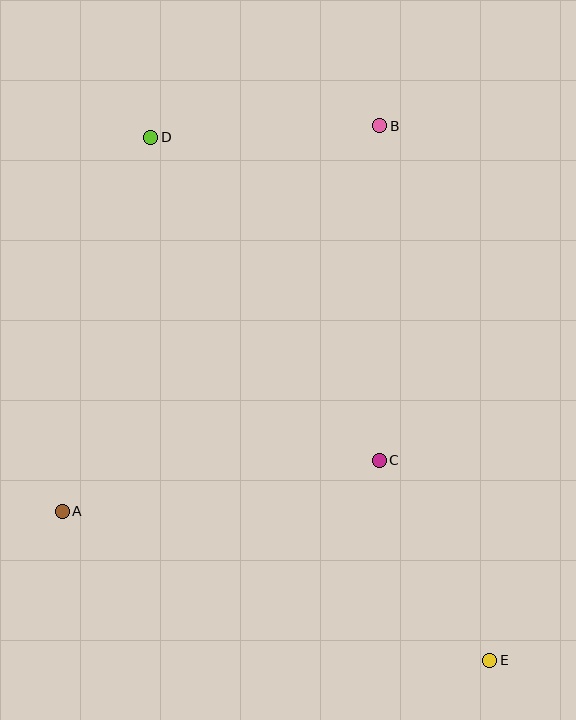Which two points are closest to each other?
Points C and E are closest to each other.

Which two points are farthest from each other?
Points D and E are farthest from each other.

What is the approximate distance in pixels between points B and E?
The distance between B and E is approximately 546 pixels.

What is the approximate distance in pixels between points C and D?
The distance between C and D is approximately 396 pixels.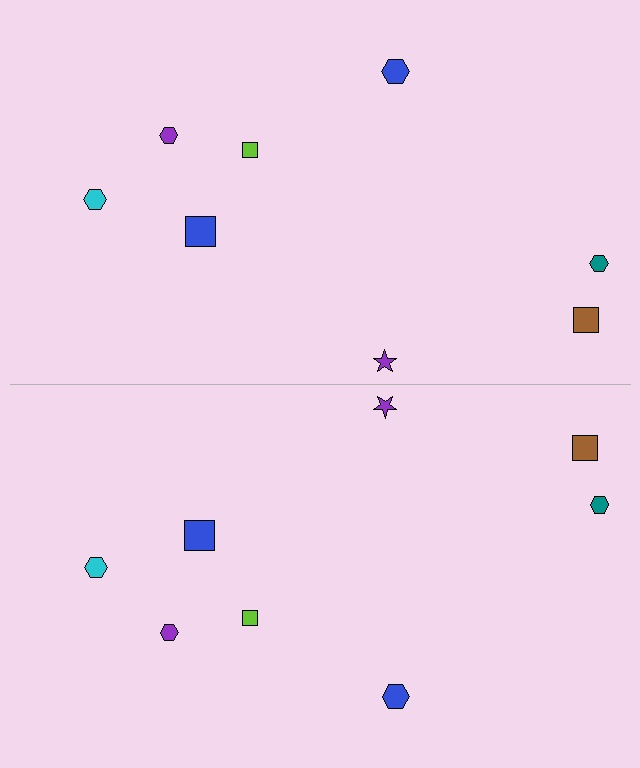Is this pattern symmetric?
Yes, this pattern has bilateral (reflection) symmetry.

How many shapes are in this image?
There are 16 shapes in this image.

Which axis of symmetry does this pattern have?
The pattern has a horizontal axis of symmetry running through the center of the image.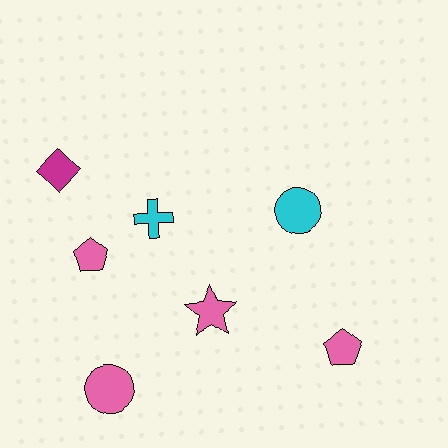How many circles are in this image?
There are 2 circles.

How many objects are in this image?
There are 7 objects.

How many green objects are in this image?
There are no green objects.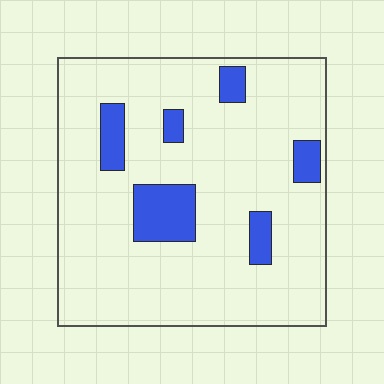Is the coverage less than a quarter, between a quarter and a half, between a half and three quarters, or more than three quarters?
Less than a quarter.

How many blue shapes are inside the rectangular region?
6.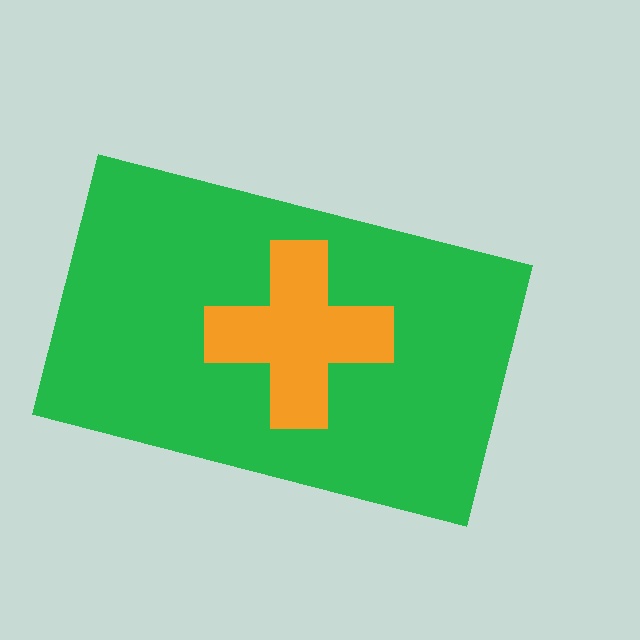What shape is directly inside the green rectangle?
The orange cross.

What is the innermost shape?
The orange cross.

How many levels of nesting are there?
2.